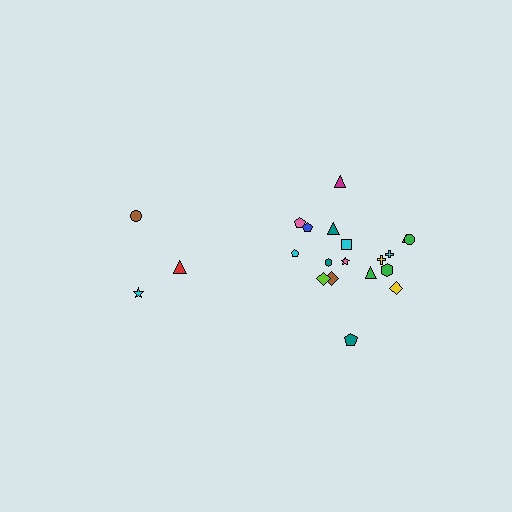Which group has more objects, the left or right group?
The right group.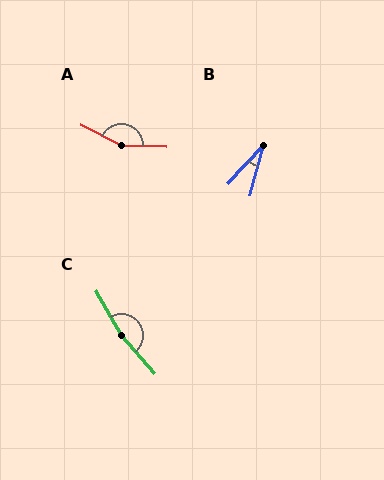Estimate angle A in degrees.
Approximately 155 degrees.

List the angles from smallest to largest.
B (27°), A (155°), C (169°).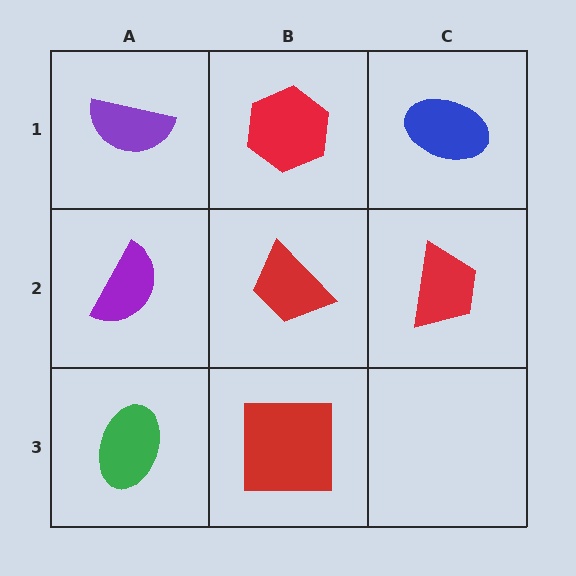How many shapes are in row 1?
3 shapes.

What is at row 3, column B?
A red square.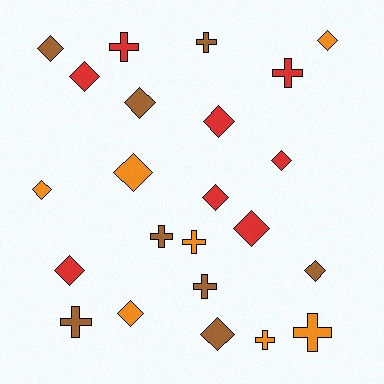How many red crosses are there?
There are 2 red crosses.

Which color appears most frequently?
Red, with 8 objects.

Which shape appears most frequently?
Diamond, with 14 objects.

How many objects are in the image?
There are 23 objects.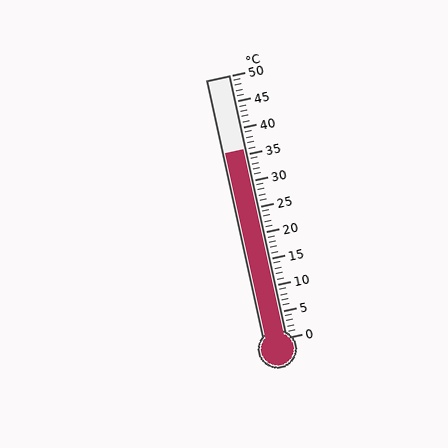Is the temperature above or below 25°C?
The temperature is above 25°C.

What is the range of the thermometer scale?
The thermometer scale ranges from 0°C to 50°C.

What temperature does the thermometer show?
The thermometer shows approximately 36°C.